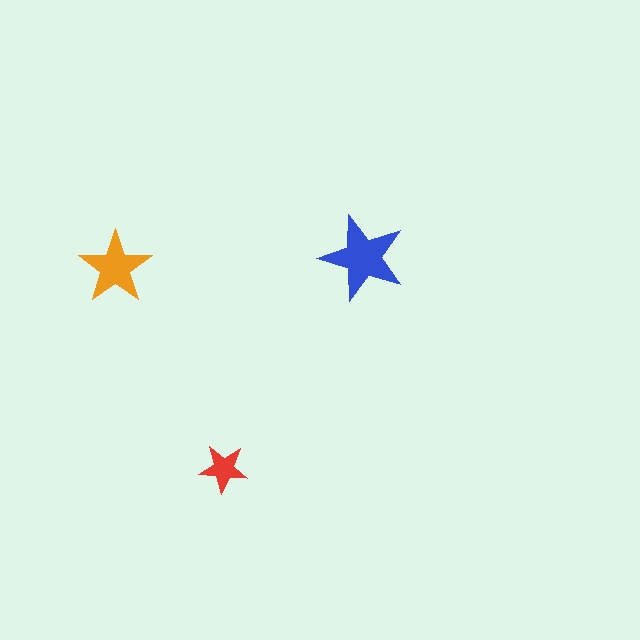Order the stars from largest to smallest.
the blue one, the orange one, the red one.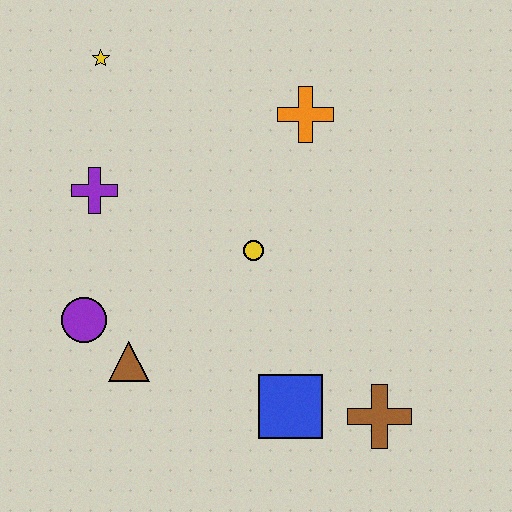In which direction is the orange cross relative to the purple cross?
The orange cross is to the right of the purple cross.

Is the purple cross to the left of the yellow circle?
Yes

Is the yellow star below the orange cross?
No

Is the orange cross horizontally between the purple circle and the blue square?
No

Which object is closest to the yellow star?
The purple cross is closest to the yellow star.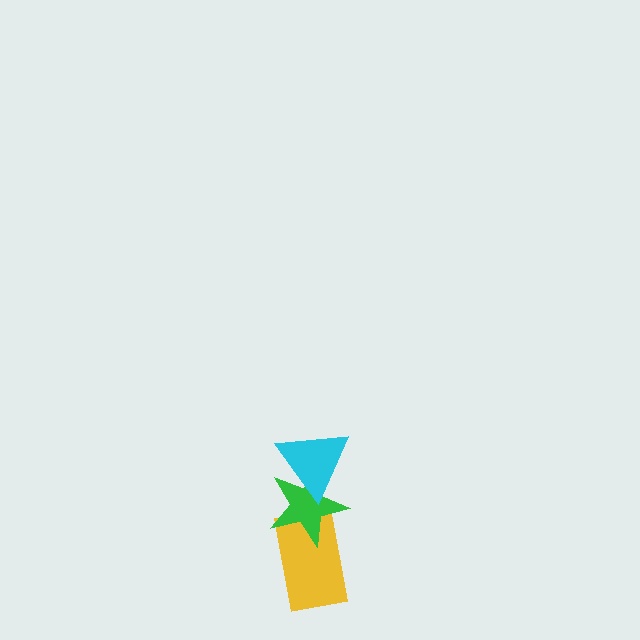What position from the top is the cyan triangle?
The cyan triangle is 1st from the top.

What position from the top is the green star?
The green star is 2nd from the top.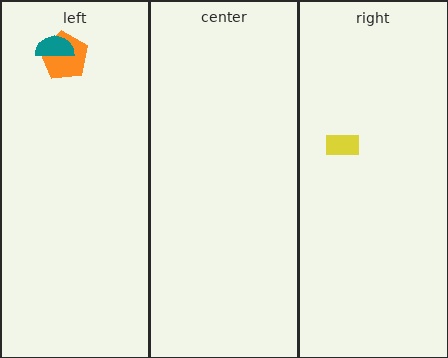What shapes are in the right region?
The yellow rectangle.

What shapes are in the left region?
The orange pentagon, the teal semicircle.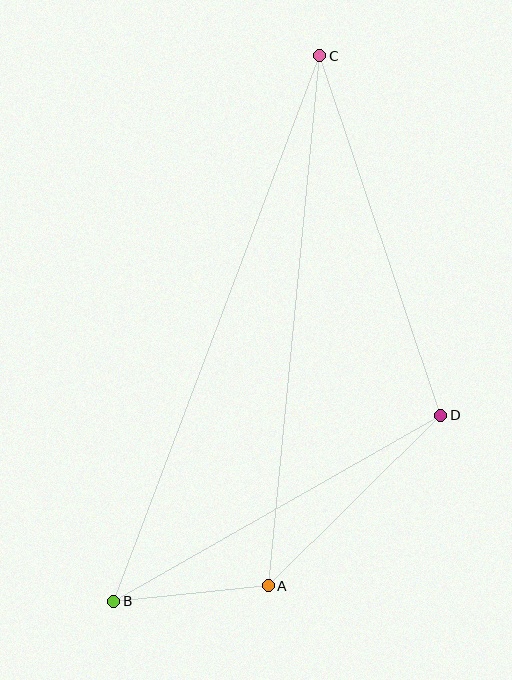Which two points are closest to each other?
Points A and B are closest to each other.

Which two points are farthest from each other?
Points B and C are farthest from each other.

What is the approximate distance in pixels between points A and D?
The distance between A and D is approximately 243 pixels.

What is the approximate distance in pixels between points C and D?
The distance between C and D is approximately 379 pixels.